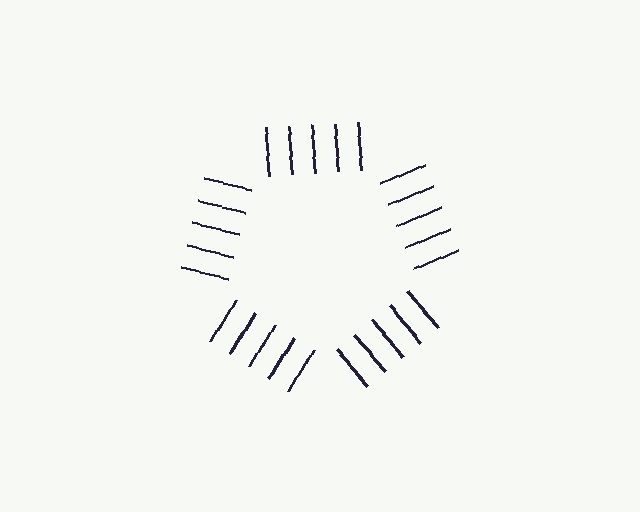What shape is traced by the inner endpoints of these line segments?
An illusory pentagon — the line segments terminate on its edges but no continuous stroke is drawn.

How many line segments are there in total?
25 — 5 along each of the 5 edges.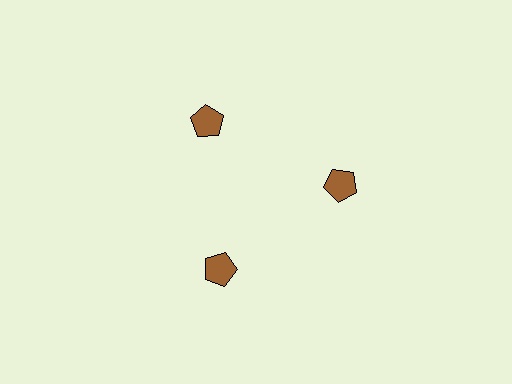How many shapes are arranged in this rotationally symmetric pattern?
There are 3 shapes, arranged in 3 groups of 1.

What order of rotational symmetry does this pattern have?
This pattern has 3-fold rotational symmetry.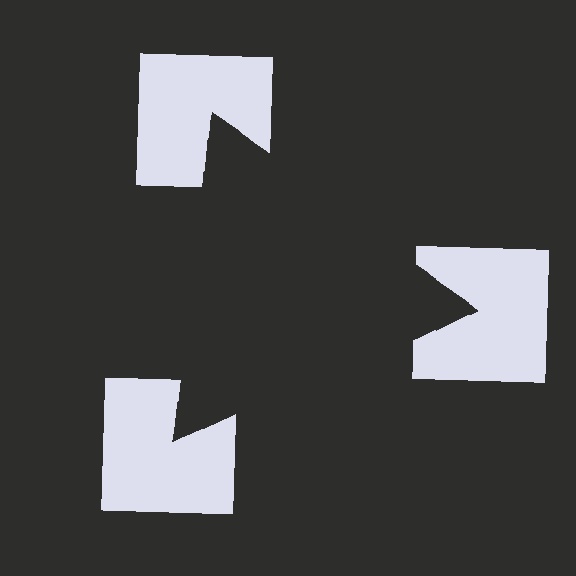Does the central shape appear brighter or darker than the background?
It typically appears slightly darker than the background, even though no actual brightness change is drawn.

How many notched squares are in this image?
There are 3 — one at each vertex of the illusory triangle.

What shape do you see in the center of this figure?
An illusory triangle — its edges are inferred from the aligned wedge cuts in the notched squares, not physically drawn.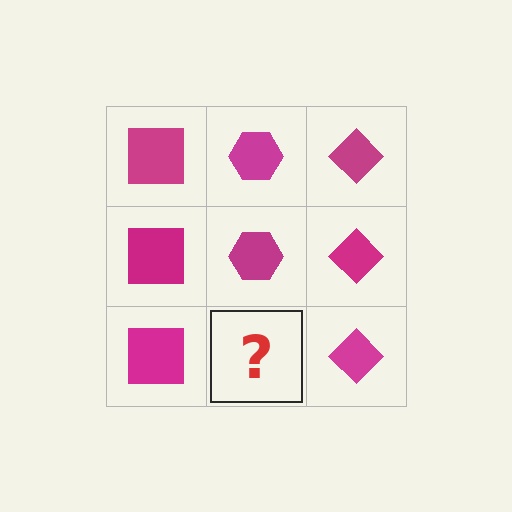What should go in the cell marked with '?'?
The missing cell should contain a magenta hexagon.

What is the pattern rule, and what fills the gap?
The rule is that each column has a consistent shape. The gap should be filled with a magenta hexagon.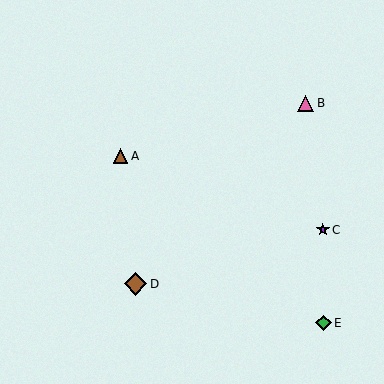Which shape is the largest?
The brown diamond (labeled D) is the largest.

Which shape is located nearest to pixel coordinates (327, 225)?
The purple star (labeled C) at (323, 230) is nearest to that location.